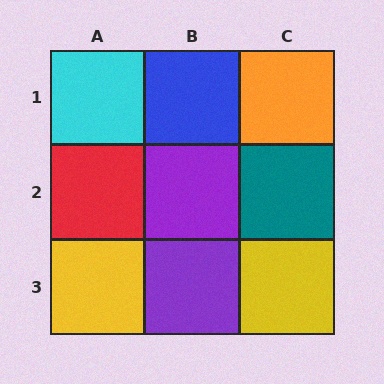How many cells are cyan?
1 cell is cyan.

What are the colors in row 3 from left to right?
Yellow, purple, yellow.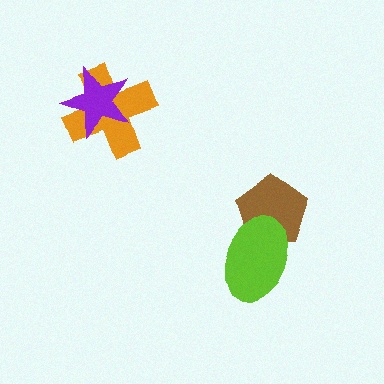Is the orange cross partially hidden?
Yes, it is partially covered by another shape.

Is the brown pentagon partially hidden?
Yes, it is partially covered by another shape.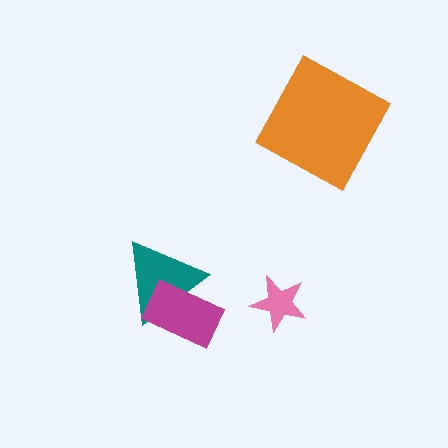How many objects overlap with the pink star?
0 objects overlap with the pink star.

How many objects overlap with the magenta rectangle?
1 object overlaps with the magenta rectangle.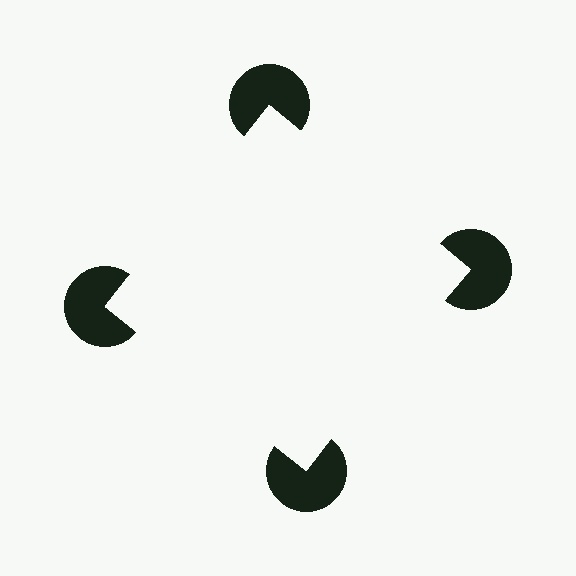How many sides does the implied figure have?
4 sides.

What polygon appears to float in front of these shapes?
An illusory square — its edges are inferred from the aligned wedge cuts in the pac-man discs, not physically drawn.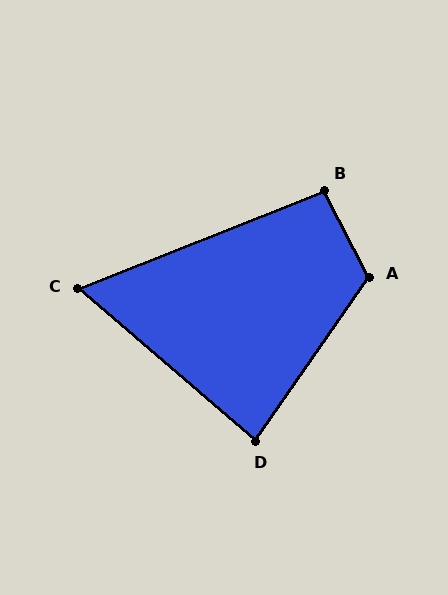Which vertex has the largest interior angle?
A, at approximately 118 degrees.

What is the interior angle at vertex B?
Approximately 96 degrees (obtuse).